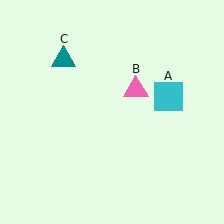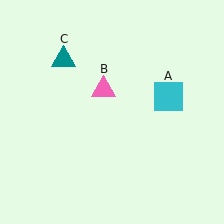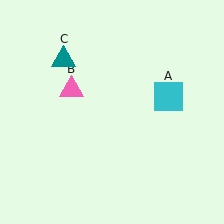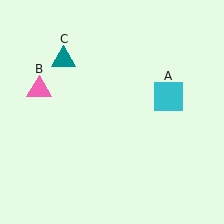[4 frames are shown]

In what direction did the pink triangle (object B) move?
The pink triangle (object B) moved left.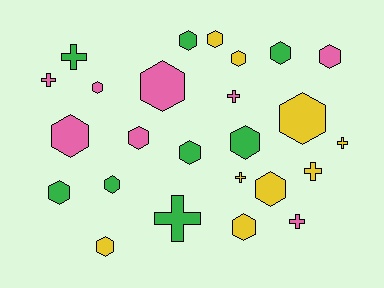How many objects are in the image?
There are 25 objects.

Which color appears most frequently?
Yellow, with 9 objects.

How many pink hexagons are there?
There are 5 pink hexagons.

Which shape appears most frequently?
Hexagon, with 17 objects.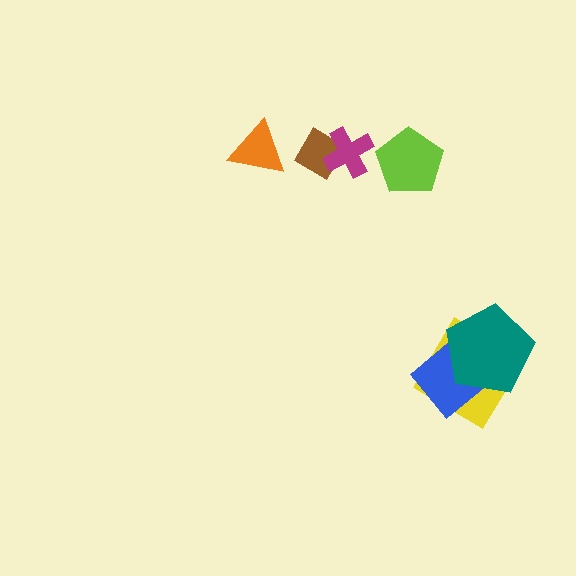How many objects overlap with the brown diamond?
1 object overlaps with the brown diamond.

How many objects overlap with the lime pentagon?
0 objects overlap with the lime pentagon.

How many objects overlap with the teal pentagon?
2 objects overlap with the teal pentagon.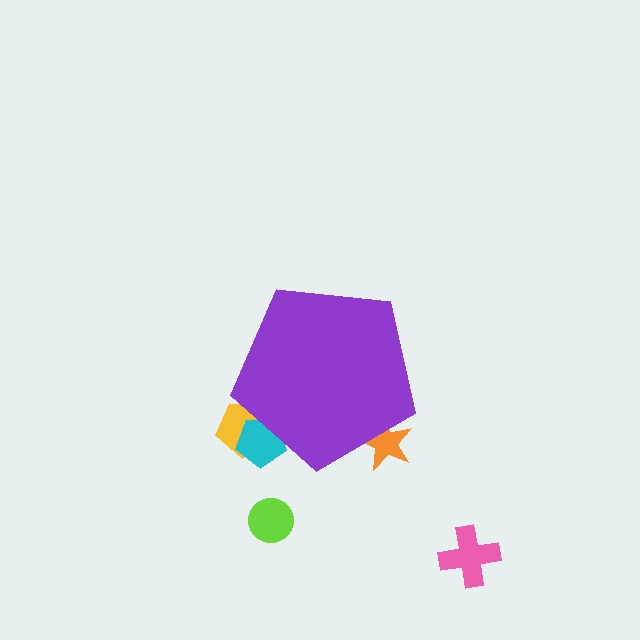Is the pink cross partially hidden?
No, the pink cross is fully visible.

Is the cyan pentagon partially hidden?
Yes, the cyan pentagon is partially hidden behind the purple pentagon.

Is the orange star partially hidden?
Yes, the orange star is partially hidden behind the purple pentagon.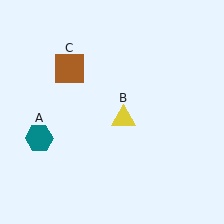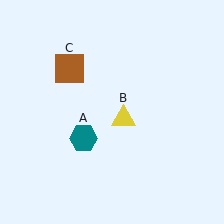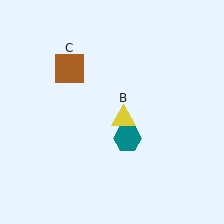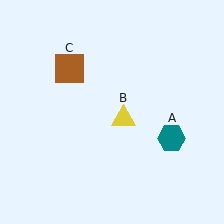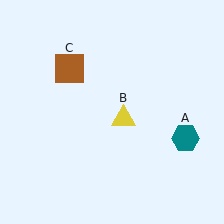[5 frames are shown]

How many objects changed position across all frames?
1 object changed position: teal hexagon (object A).